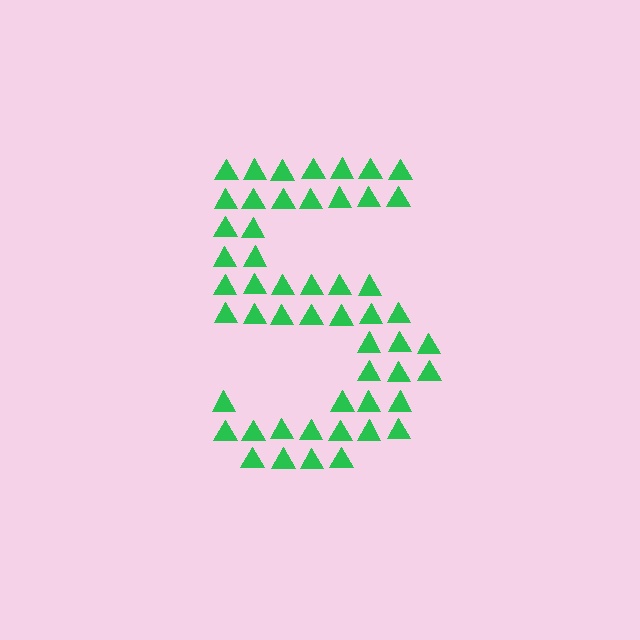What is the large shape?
The large shape is the digit 5.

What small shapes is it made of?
It is made of small triangles.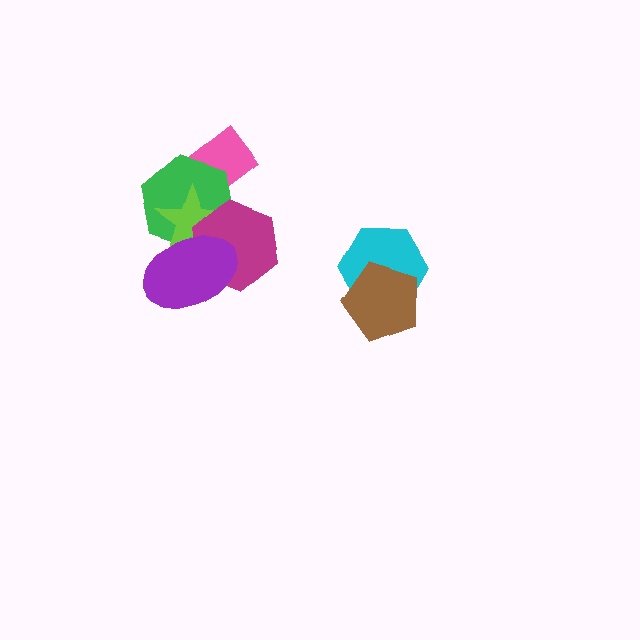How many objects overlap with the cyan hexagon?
1 object overlaps with the cyan hexagon.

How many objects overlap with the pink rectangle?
2 objects overlap with the pink rectangle.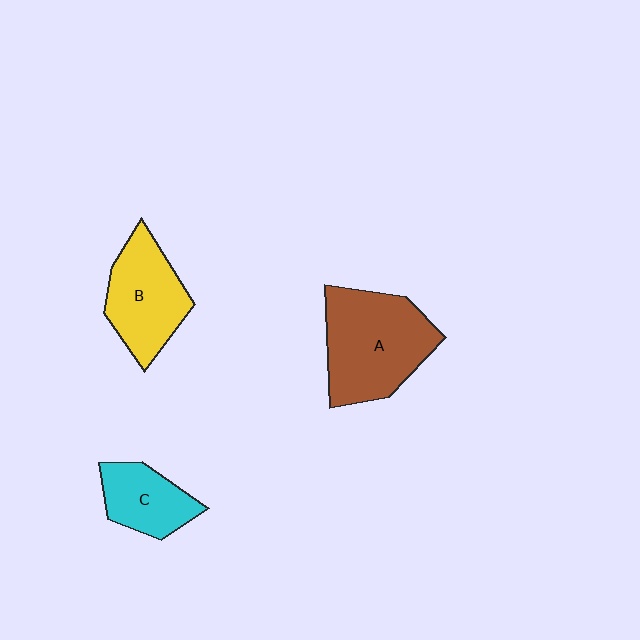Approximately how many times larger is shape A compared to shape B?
Approximately 1.3 times.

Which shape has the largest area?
Shape A (brown).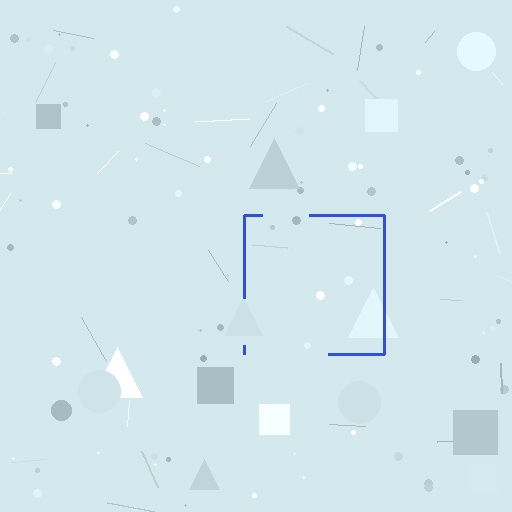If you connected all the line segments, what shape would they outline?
They would outline a square.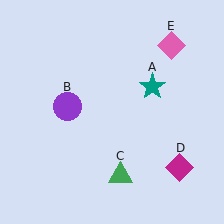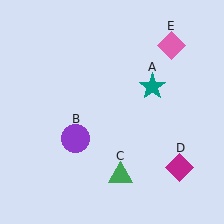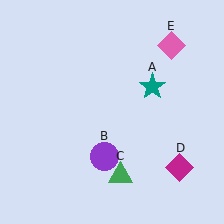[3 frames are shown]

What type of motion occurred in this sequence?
The purple circle (object B) rotated counterclockwise around the center of the scene.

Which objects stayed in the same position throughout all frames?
Teal star (object A) and green triangle (object C) and magenta diamond (object D) and pink diamond (object E) remained stationary.